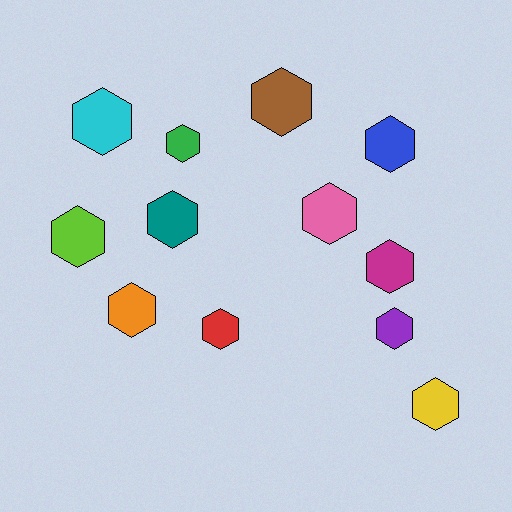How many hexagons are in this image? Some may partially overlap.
There are 12 hexagons.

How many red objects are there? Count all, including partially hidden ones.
There is 1 red object.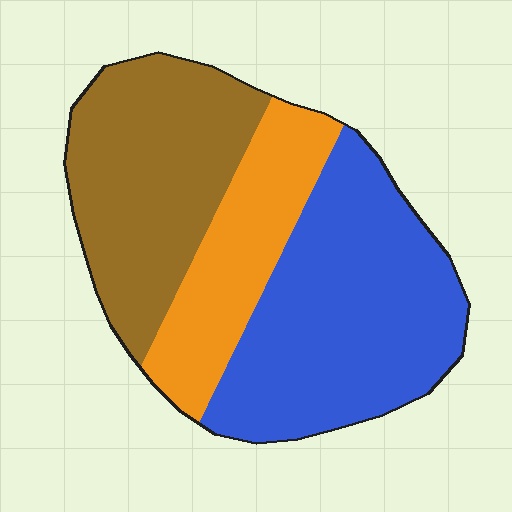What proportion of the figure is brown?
Brown covers around 35% of the figure.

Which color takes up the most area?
Blue, at roughly 45%.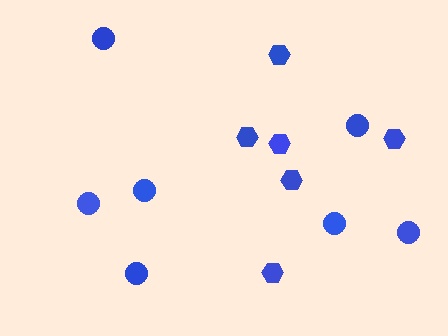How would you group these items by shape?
There are 2 groups: one group of circles (7) and one group of hexagons (6).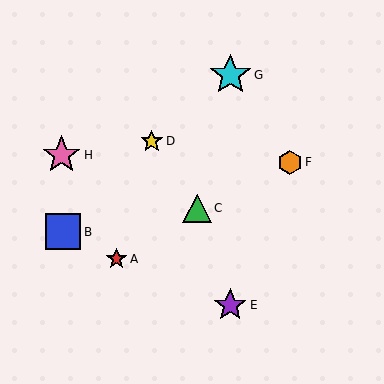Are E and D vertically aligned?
No, E is at x≈230 and D is at x≈152.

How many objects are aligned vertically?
2 objects (E, G) are aligned vertically.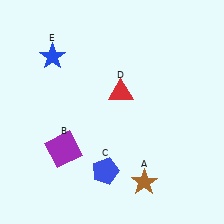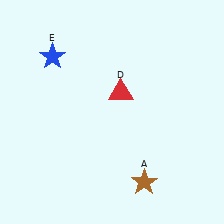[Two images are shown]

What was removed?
The blue pentagon (C), the purple square (B) were removed in Image 2.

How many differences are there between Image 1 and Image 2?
There are 2 differences between the two images.